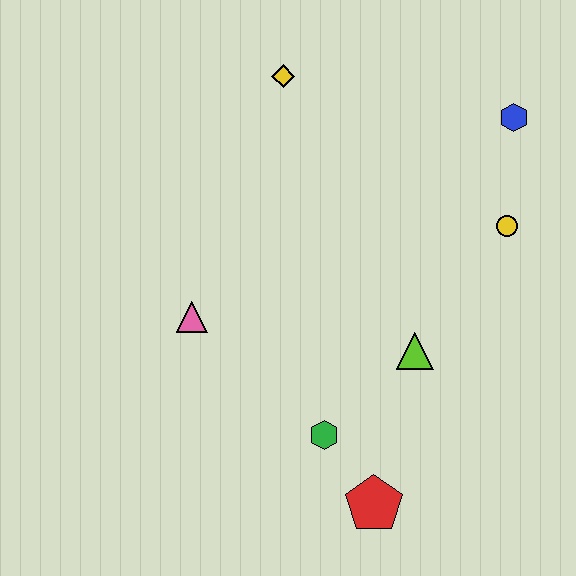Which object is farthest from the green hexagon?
The blue hexagon is farthest from the green hexagon.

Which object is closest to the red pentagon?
The green hexagon is closest to the red pentagon.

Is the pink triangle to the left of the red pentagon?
Yes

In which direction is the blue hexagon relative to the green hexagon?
The blue hexagon is above the green hexagon.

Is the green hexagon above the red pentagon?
Yes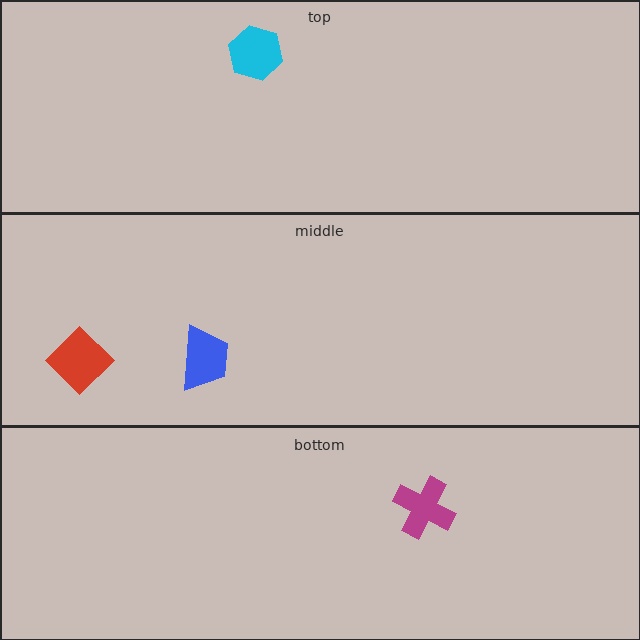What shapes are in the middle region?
The red diamond, the blue trapezoid.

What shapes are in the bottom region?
The magenta cross.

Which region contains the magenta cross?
The bottom region.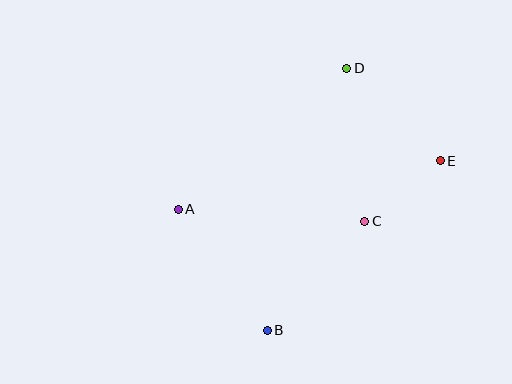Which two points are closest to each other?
Points C and E are closest to each other.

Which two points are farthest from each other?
Points B and D are farthest from each other.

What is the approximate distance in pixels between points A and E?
The distance between A and E is approximately 267 pixels.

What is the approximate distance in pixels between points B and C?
The distance between B and C is approximately 146 pixels.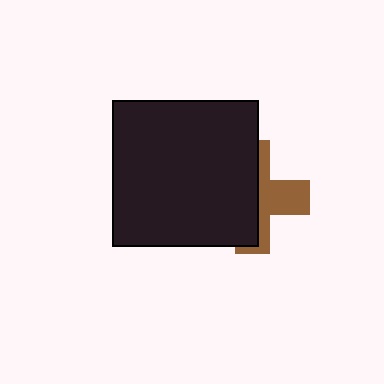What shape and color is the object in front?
The object in front is a black square.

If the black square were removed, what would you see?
You would see the complete brown cross.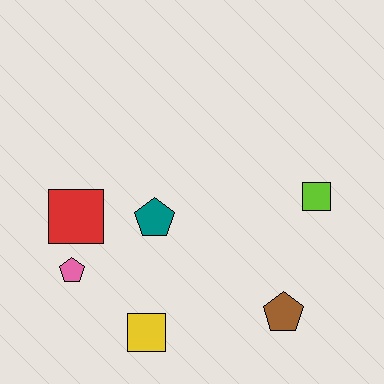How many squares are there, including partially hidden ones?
There are 3 squares.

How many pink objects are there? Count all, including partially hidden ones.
There is 1 pink object.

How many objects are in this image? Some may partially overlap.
There are 6 objects.